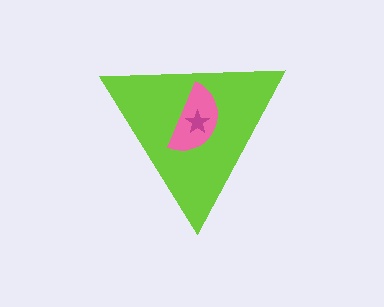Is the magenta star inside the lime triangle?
Yes.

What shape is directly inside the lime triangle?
The pink semicircle.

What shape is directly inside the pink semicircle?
The magenta star.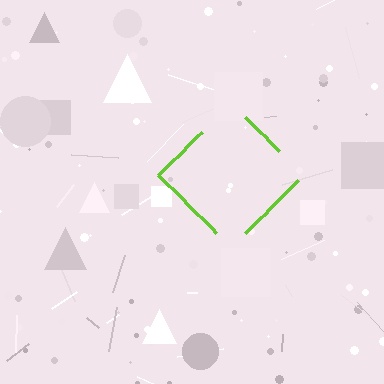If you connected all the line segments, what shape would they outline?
They would outline a diamond.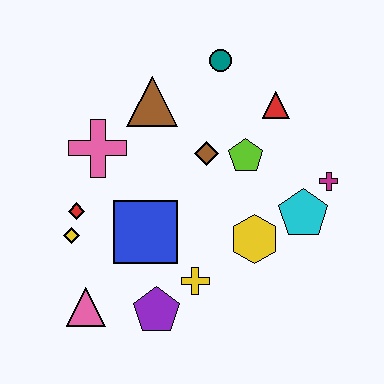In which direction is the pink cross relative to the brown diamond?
The pink cross is to the left of the brown diamond.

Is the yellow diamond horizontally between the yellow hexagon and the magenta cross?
No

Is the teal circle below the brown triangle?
No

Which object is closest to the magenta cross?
The cyan pentagon is closest to the magenta cross.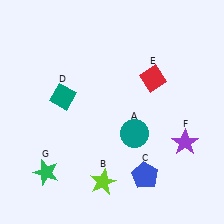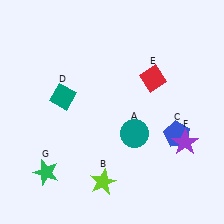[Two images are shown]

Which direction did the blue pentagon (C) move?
The blue pentagon (C) moved up.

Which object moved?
The blue pentagon (C) moved up.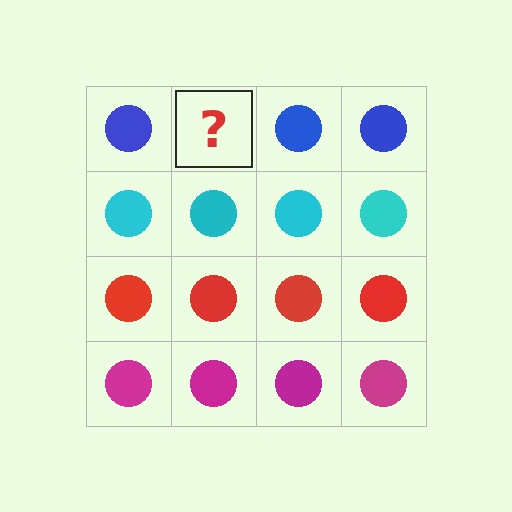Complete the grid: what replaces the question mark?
The question mark should be replaced with a blue circle.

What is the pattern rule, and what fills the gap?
The rule is that each row has a consistent color. The gap should be filled with a blue circle.